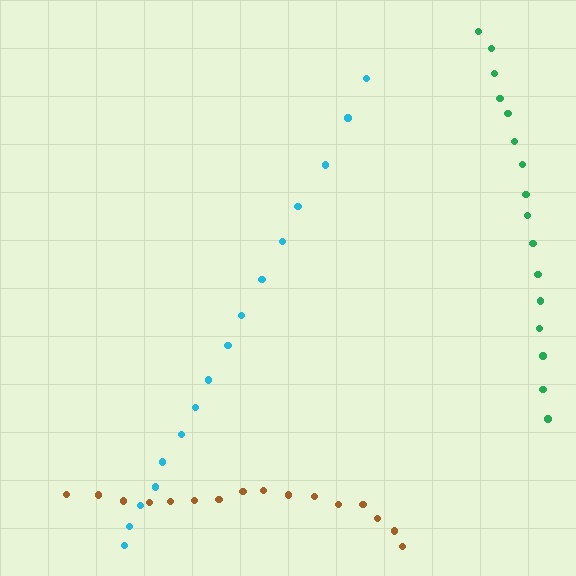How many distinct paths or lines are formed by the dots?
There are 3 distinct paths.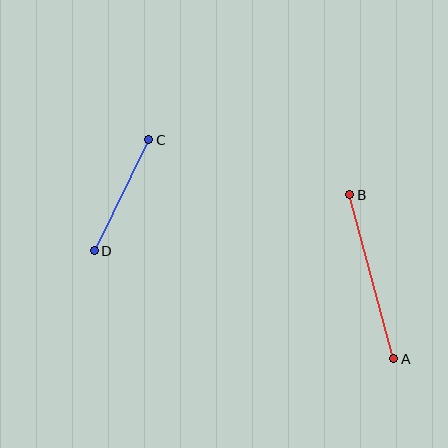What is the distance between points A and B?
The distance is approximately 170 pixels.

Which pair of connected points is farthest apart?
Points A and B are farthest apart.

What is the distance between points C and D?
The distance is approximately 124 pixels.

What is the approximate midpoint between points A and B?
The midpoint is at approximately (372, 277) pixels.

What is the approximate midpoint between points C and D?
The midpoint is at approximately (121, 195) pixels.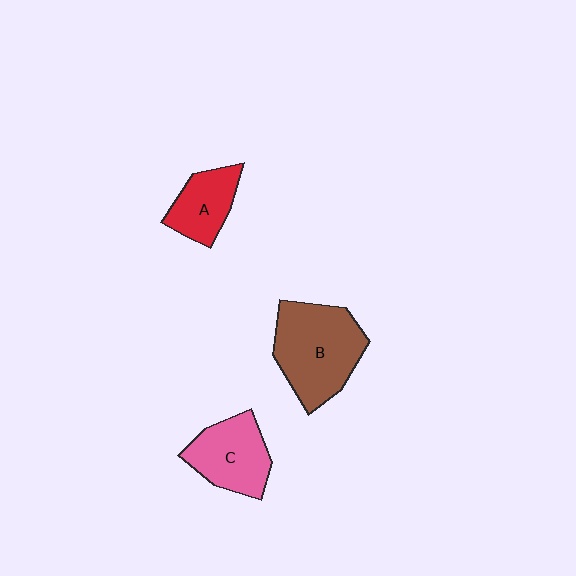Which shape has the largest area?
Shape B (brown).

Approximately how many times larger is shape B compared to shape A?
Approximately 1.9 times.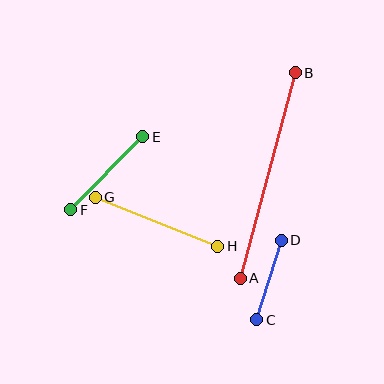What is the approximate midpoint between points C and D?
The midpoint is at approximately (269, 280) pixels.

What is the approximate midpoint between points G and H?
The midpoint is at approximately (157, 222) pixels.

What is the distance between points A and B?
The distance is approximately 213 pixels.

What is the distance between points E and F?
The distance is approximately 102 pixels.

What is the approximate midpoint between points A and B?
The midpoint is at approximately (268, 175) pixels.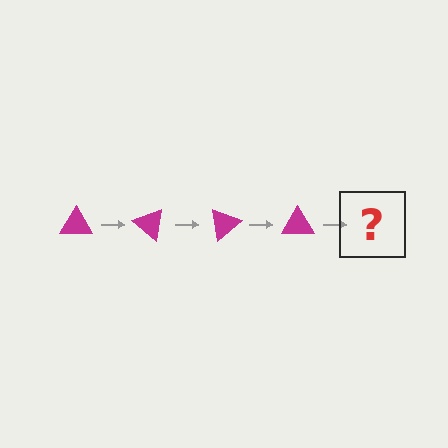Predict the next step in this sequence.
The next step is a magenta triangle rotated 160 degrees.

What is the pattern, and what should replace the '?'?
The pattern is that the triangle rotates 40 degrees each step. The '?' should be a magenta triangle rotated 160 degrees.